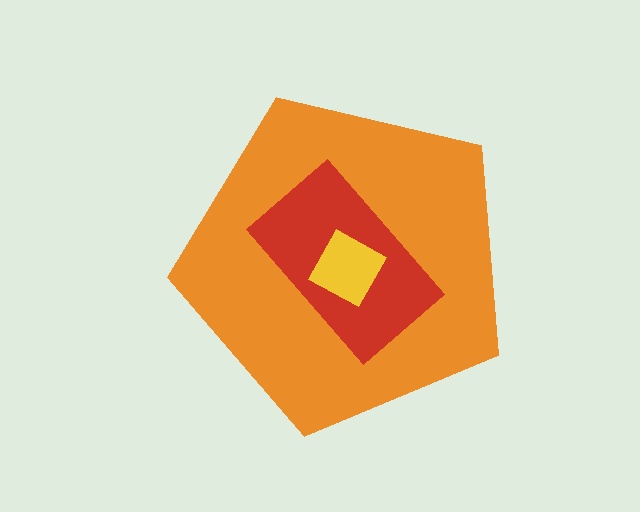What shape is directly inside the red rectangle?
The yellow diamond.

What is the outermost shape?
The orange pentagon.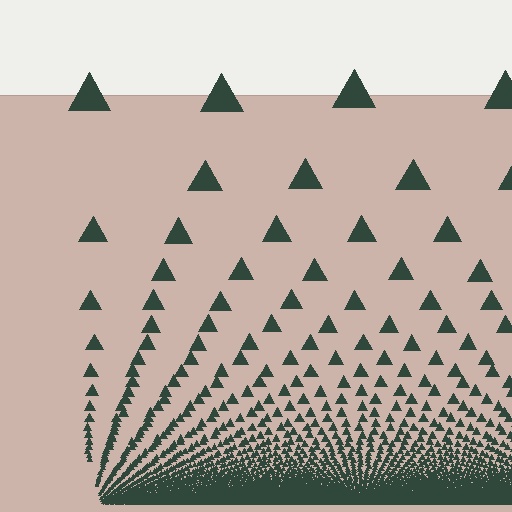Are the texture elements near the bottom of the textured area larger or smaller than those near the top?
Smaller. The gradient is inverted — elements near the bottom are smaller and denser.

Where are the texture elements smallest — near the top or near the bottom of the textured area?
Near the bottom.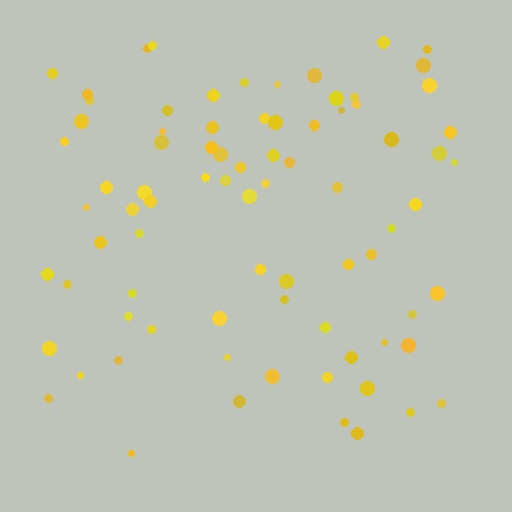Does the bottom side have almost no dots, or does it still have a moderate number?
Still a moderate number, just noticeably fewer than the top.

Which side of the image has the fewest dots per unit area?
The bottom.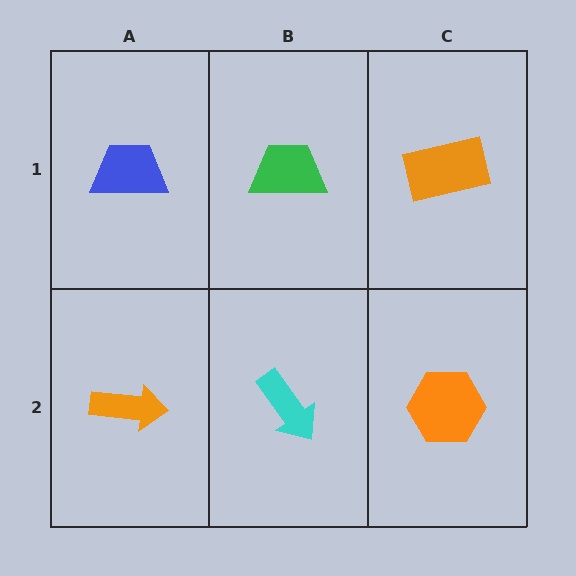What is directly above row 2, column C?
An orange rectangle.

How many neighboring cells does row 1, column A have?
2.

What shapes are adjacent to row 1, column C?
An orange hexagon (row 2, column C), a green trapezoid (row 1, column B).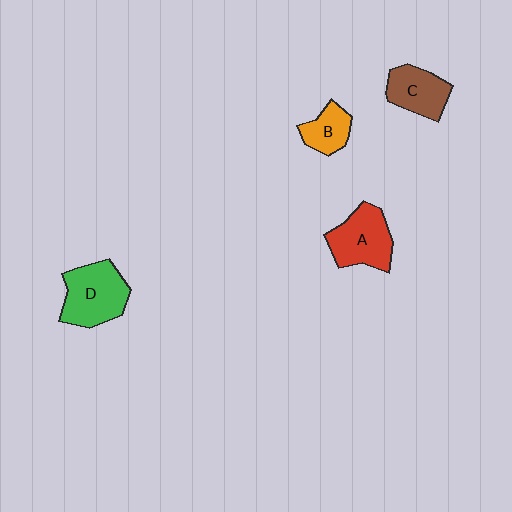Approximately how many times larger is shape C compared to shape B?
Approximately 1.4 times.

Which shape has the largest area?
Shape D (green).